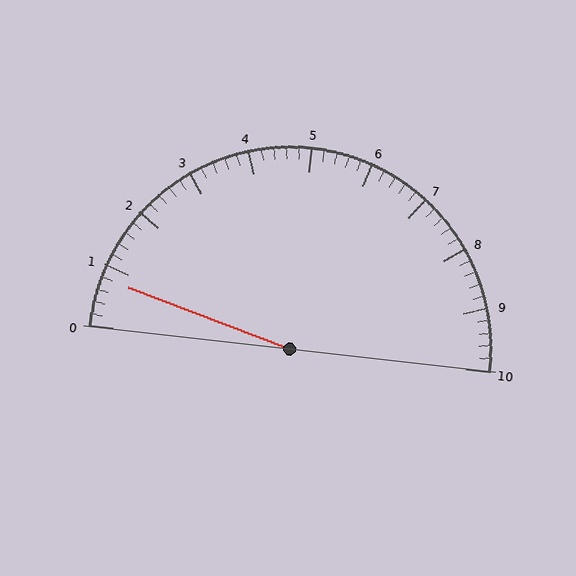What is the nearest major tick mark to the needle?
The nearest major tick mark is 1.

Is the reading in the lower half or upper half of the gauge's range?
The reading is in the lower half of the range (0 to 10).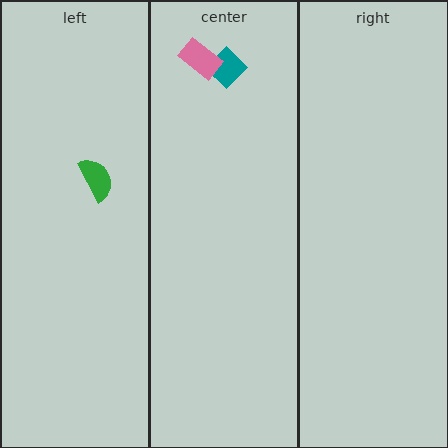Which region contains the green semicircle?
The left region.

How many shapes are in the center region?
2.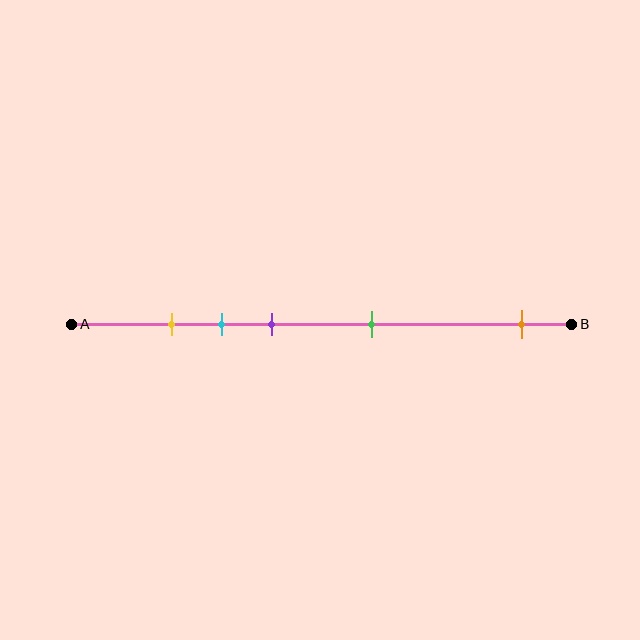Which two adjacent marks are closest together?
The yellow and cyan marks are the closest adjacent pair.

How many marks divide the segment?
There are 5 marks dividing the segment.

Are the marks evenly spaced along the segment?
No, the marks are not evenly spaced.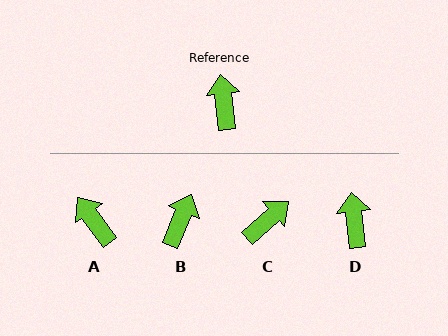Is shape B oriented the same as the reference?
No, it is off by about 29 degrees.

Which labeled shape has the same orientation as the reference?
D.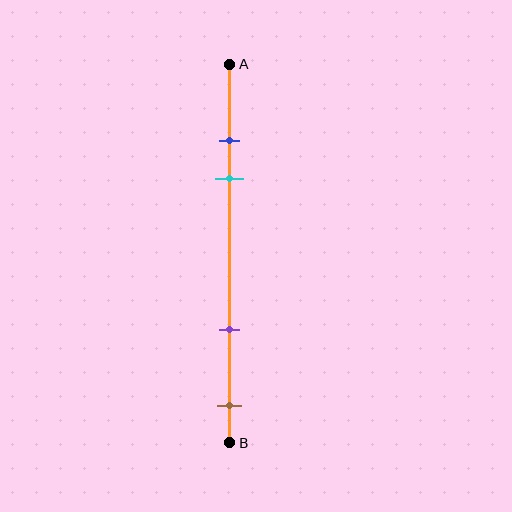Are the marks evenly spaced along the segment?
No, the marks are not evenly spaced.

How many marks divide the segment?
There are 4 marks dividing the segment.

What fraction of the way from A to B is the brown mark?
The brown mark is approximately 90% (0.9) of the way from A to B.